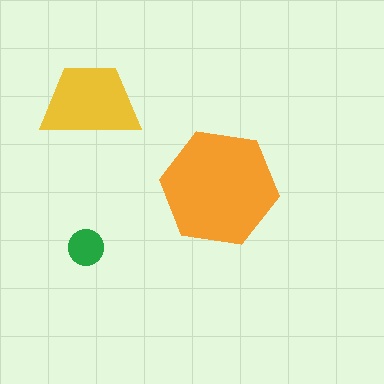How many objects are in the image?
There are 3 objects in the image.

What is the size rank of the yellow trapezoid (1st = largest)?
2nd.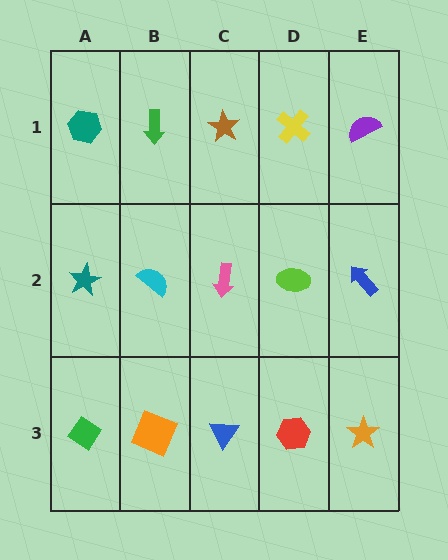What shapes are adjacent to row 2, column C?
A brown star (row 1, column C), a blue triangle (row 3, column C), a cyan semicircle (row 2, column B), a lime ellipse (row 2, column D).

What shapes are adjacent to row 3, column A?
A teal star (row 2, column A), an orange square (row 3, column B).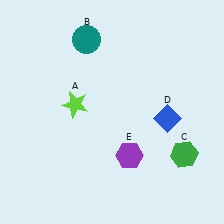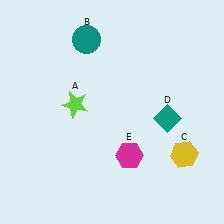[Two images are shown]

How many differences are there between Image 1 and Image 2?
There are 3 differences between the two images.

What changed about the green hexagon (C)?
In Image 1, C is green. In Image 2, it changed to yellow.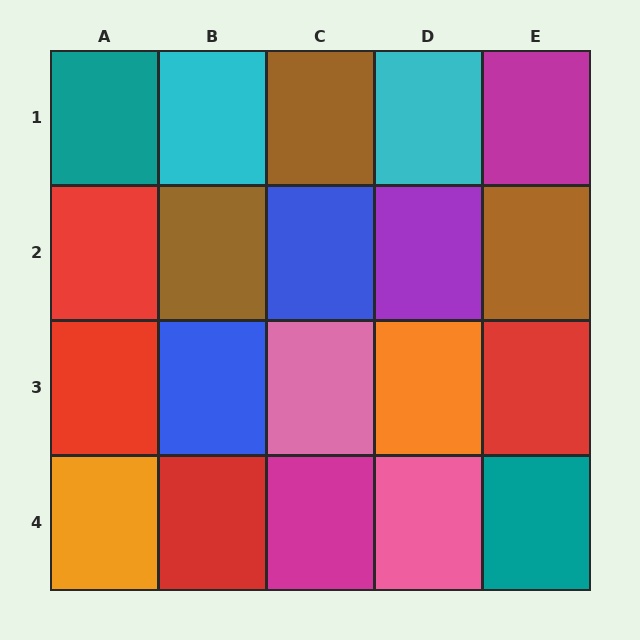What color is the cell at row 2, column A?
Red.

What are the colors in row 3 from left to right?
Red, blue, pink, orange, red.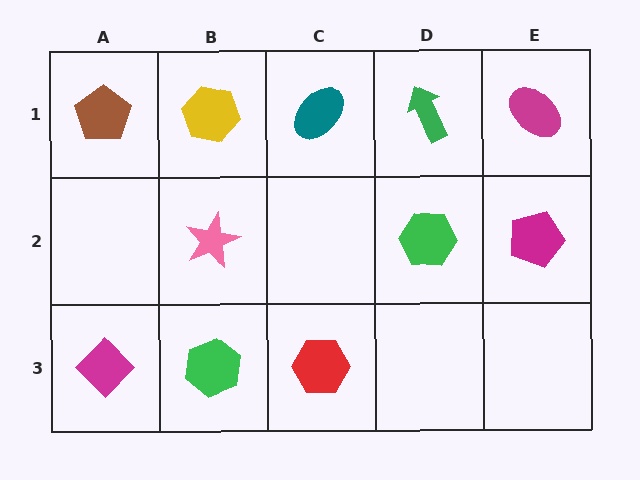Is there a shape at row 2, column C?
No, that cell is empty.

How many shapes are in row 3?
3 shapes.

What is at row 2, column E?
A magenta pentagon.